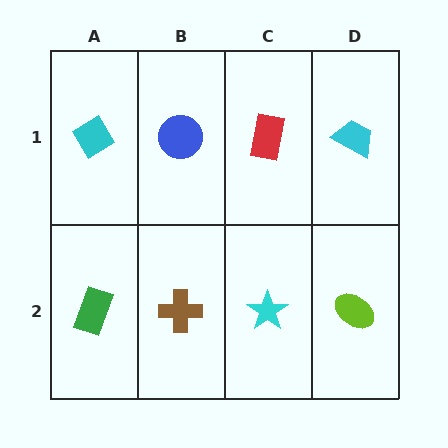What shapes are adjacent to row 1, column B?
A brown cross (row 2, column B), a cyan diamond (row 1, column A), a red rectangle (row 1, column C).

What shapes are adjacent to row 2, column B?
A blue circle (row 1, column B), a green rectangle (row 2, column A), a cyan star (row 2, column C).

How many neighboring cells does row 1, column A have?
2.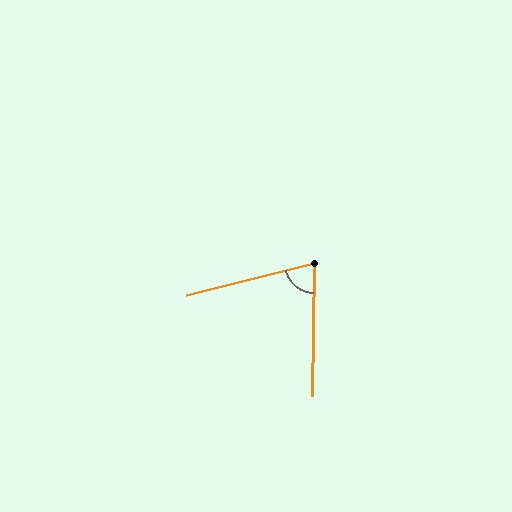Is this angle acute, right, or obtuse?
It is acute.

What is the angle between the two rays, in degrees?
Approximately 75 degrees.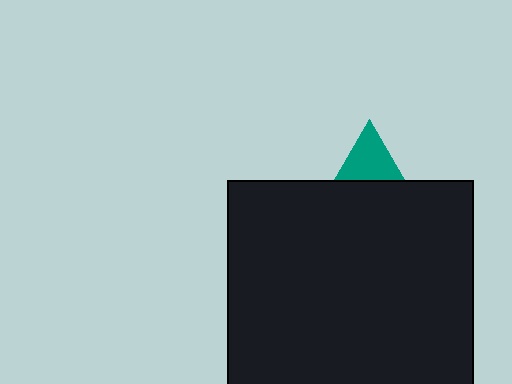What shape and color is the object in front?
The object in front is a black square.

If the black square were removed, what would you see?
You would see the complete teal triangle.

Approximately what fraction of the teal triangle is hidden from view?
Roughly 69% of the teal triangle is hidden behind the black square.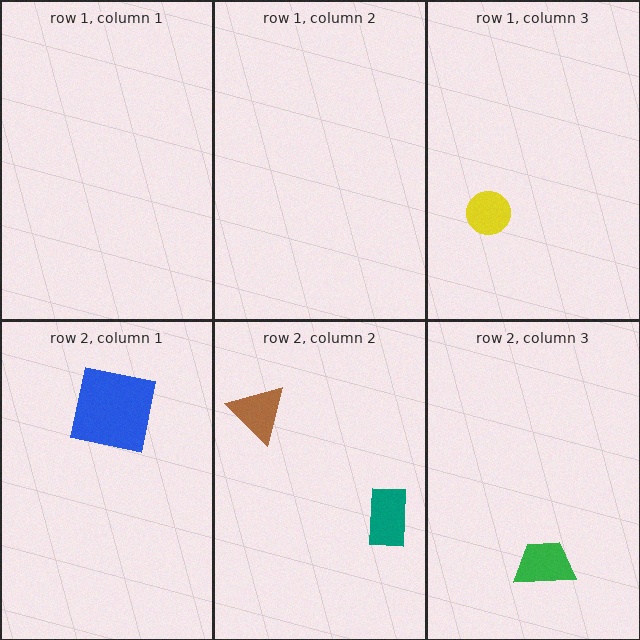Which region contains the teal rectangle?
The row 2, column 2 region.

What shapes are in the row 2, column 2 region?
The brown triangle, the teal rectangle.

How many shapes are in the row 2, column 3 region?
1.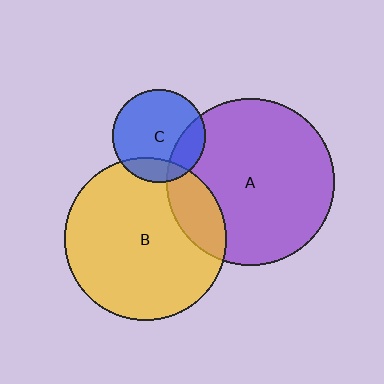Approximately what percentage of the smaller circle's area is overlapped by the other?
Approximately 15%.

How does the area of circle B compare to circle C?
Approximately 3.1 times.